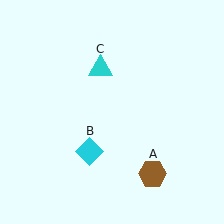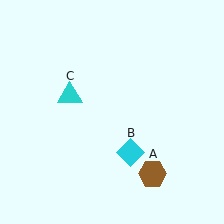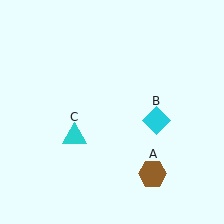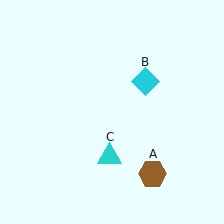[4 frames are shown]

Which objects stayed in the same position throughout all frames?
Brown hexagon (object A) remained stationary.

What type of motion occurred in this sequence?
The cyan diamond (object B), cyan triangle (object C) rotated counterclockwise around the center of the scene.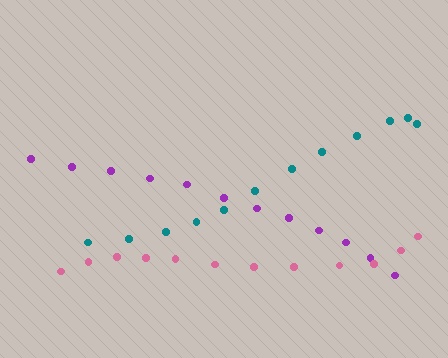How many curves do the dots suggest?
There are 3 distinct paths.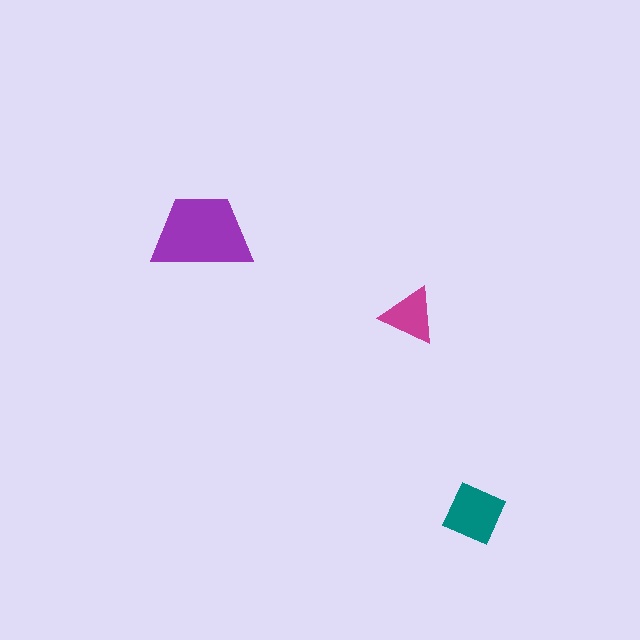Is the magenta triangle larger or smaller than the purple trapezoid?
Smaller.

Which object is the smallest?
The magenta triangle.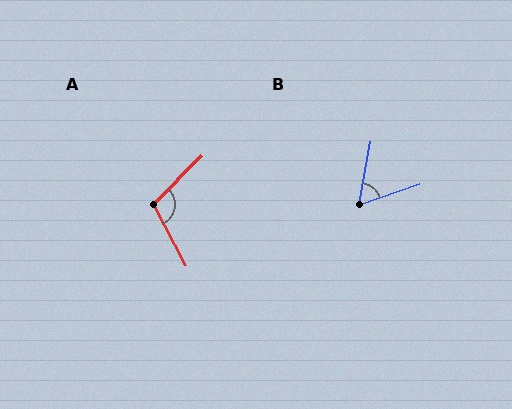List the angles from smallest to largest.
B (60°), A (107°).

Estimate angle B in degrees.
Approximately 60 degrees.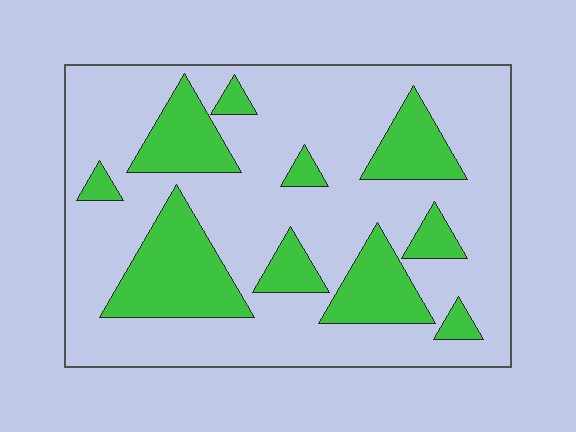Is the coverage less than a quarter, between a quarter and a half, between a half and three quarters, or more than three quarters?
Between a quarter and a half.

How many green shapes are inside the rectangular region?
10.